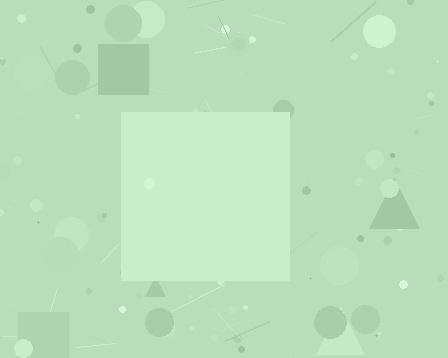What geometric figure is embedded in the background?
A square is embedded in the background.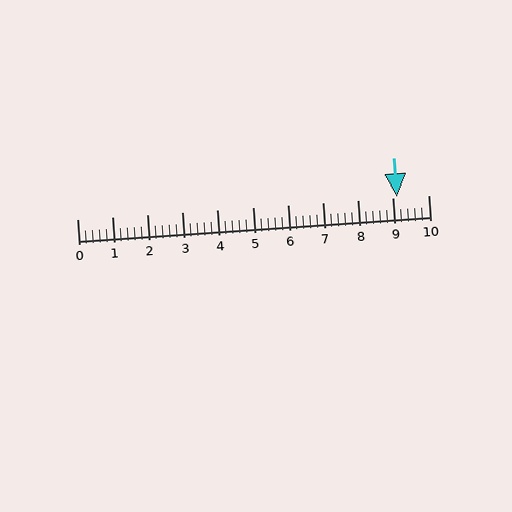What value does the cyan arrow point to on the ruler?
The cyan arrow points to approximately 9.1.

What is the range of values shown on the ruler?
The ruler shows values from 0 to 10.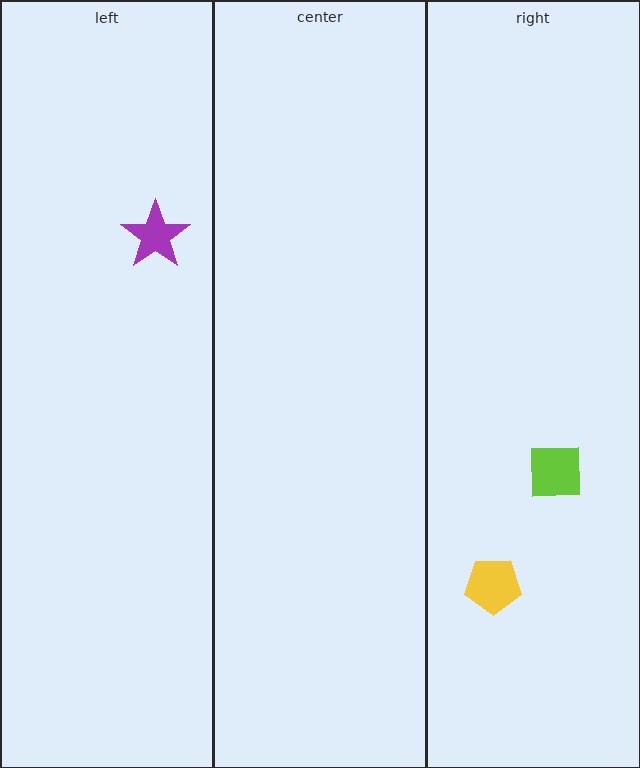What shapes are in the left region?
The purple star.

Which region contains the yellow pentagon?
The right region.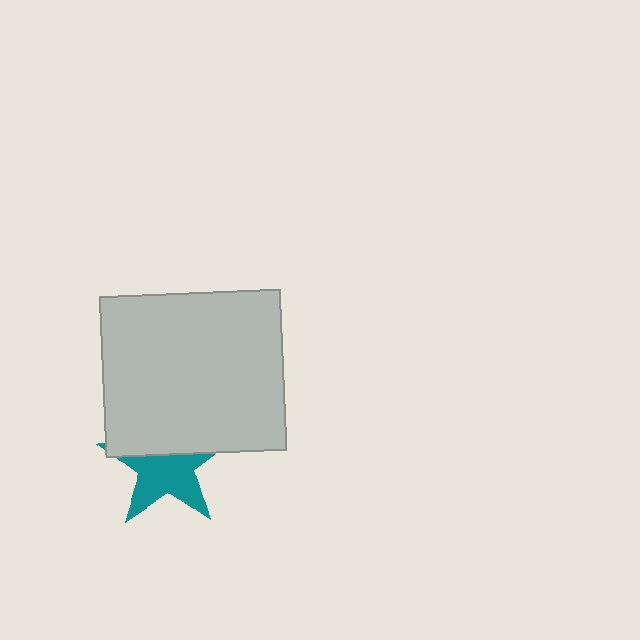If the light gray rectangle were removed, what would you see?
You would see the complete teal star.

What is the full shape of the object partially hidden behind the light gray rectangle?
The partially hidden object is a teal star.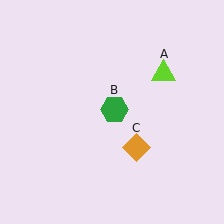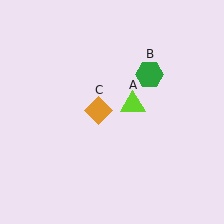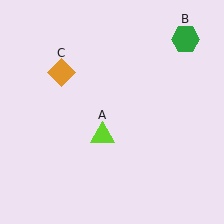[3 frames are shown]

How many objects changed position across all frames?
3 objects changed position: lime triangle (object A), green hexagon (object B), orange diamond (object C).